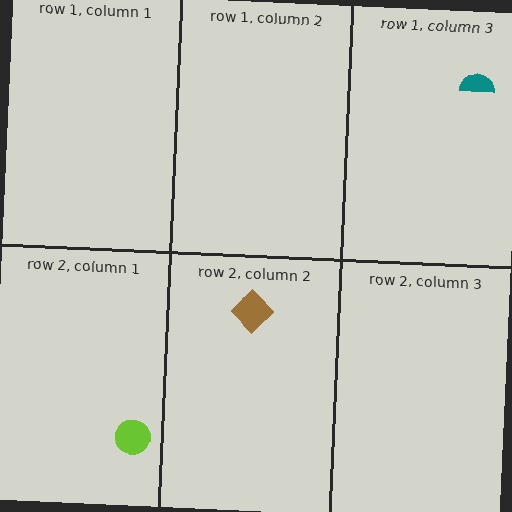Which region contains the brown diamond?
The row 2, column 2 region.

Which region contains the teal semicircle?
The row 1, column 3 region.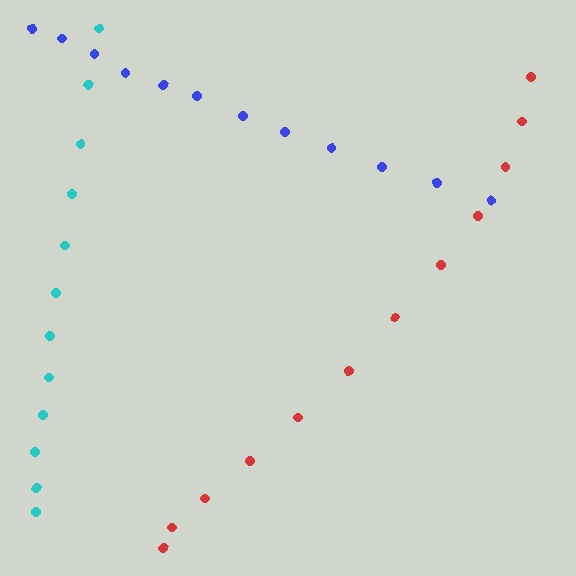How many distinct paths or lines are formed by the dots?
There are 3 distinct paths.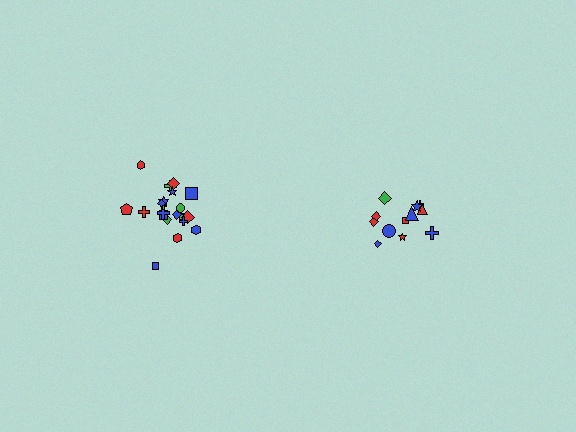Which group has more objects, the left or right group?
The left group.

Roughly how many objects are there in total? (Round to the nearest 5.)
Roughly 35 objects in total.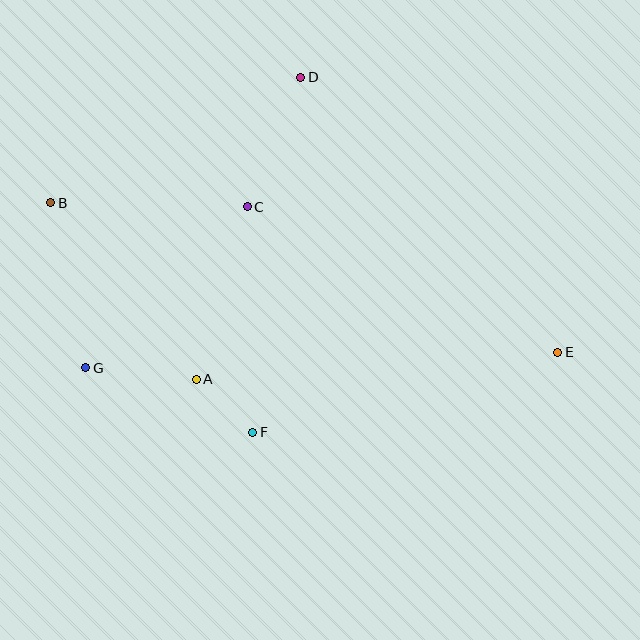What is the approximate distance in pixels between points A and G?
The distance between A and G is approximately 111 pixels.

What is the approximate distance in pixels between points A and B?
The distance between A and B is approximately 229 pixels.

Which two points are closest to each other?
Points A and F are closest to each other.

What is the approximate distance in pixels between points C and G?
The distance between C and G is approximately 228 pixels.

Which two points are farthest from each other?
Points B and E are farthest from each other.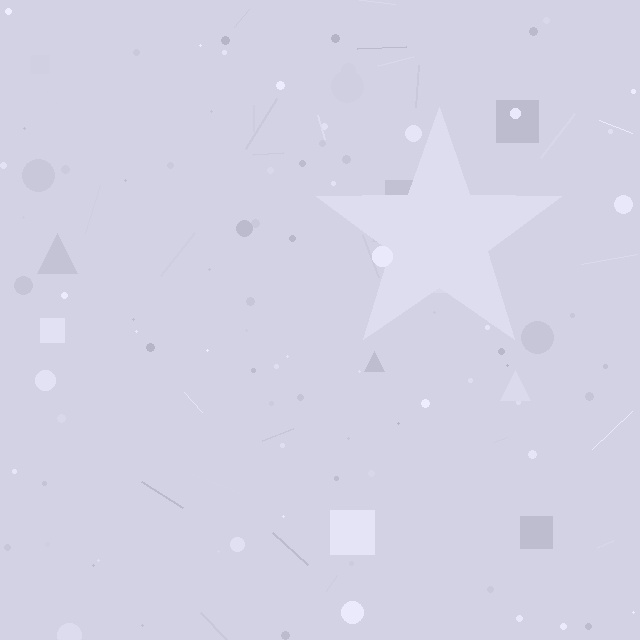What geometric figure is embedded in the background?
A star is embedded in the background.